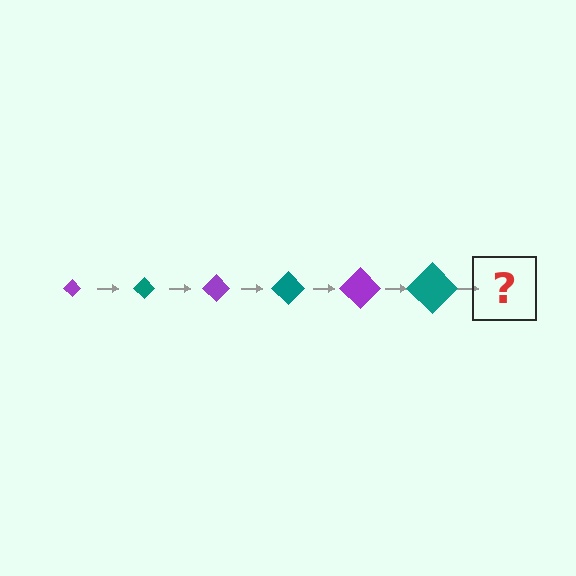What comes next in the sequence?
The next element should be a purple diamond, larger than the previous one.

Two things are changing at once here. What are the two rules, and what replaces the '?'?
The two rules are that the diamond grows larger each step and the color cycles through purple and teal. The '?' should be a purple diamond, larger than the previous one.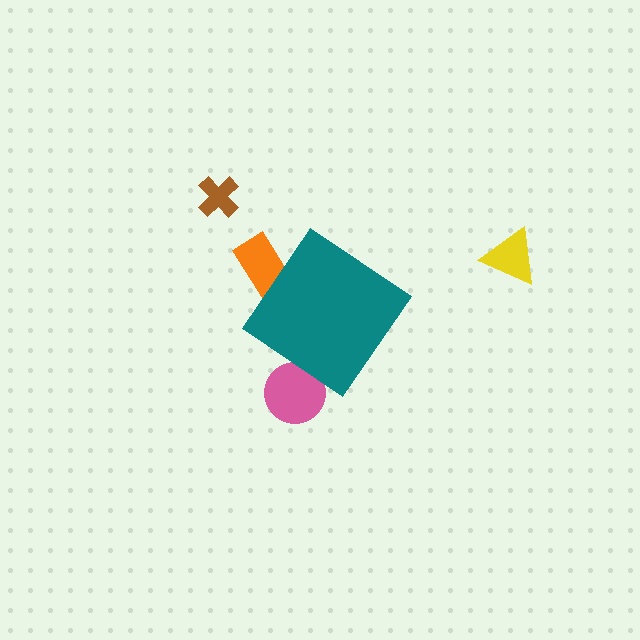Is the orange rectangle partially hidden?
Yes, the orange rectangle is partially hidden behind the teal diamond.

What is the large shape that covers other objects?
A teal diamond.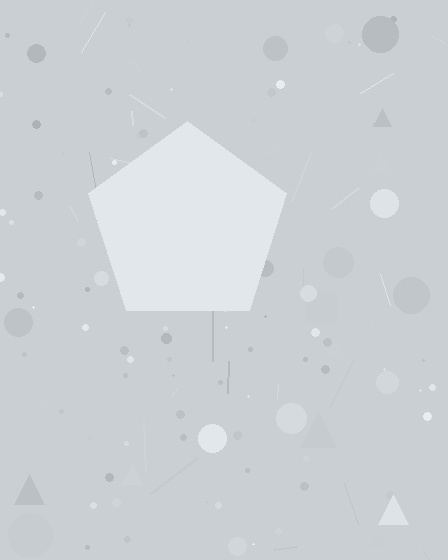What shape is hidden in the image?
A pentagon is hidden in the image.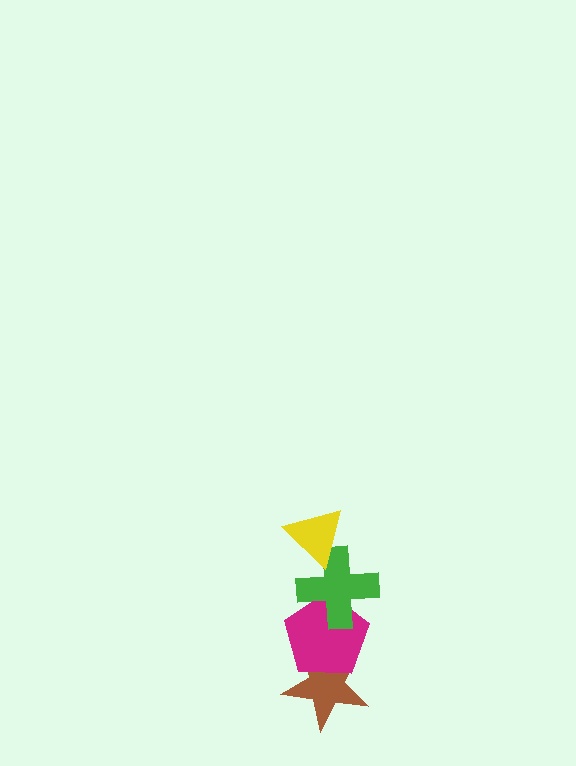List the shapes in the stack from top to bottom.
From top to bottom: the yellow triangle, the green cross, the magenta pentagon, the brown star.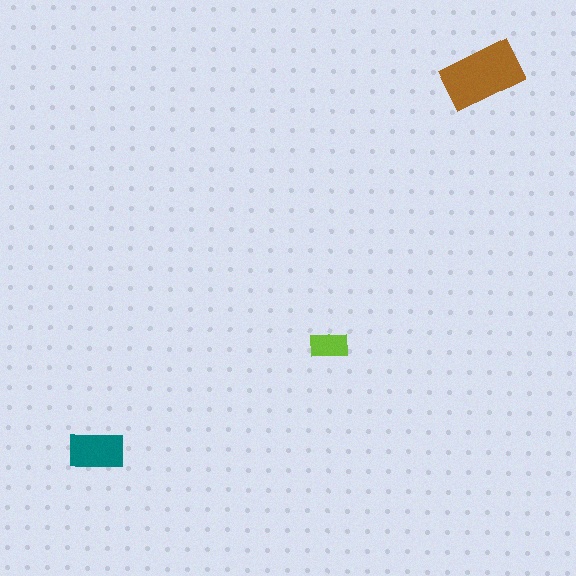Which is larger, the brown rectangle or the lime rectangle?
The brown one.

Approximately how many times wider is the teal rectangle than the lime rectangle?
About 1.5 times wider.